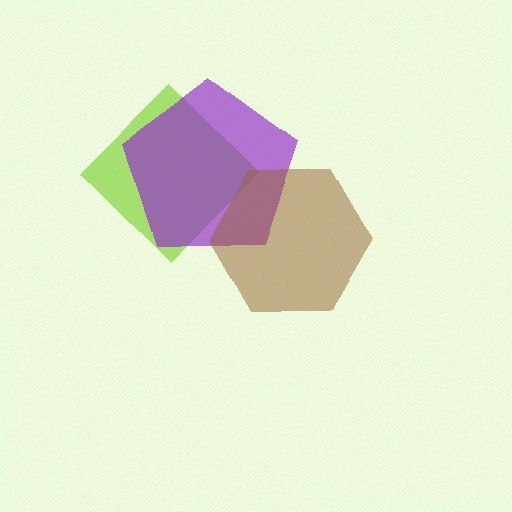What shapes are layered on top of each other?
The layered shapes are: a lime diamond, a purple pentagon, a brown hexagon.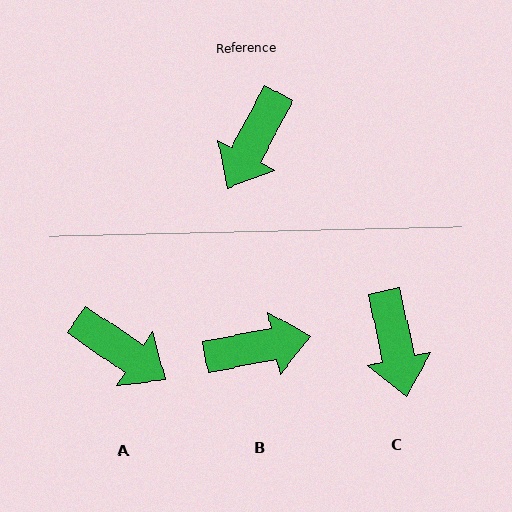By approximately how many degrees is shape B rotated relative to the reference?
Approximately 129 degrees counter-clockwise.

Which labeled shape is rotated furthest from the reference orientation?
B, about 129 degrees away.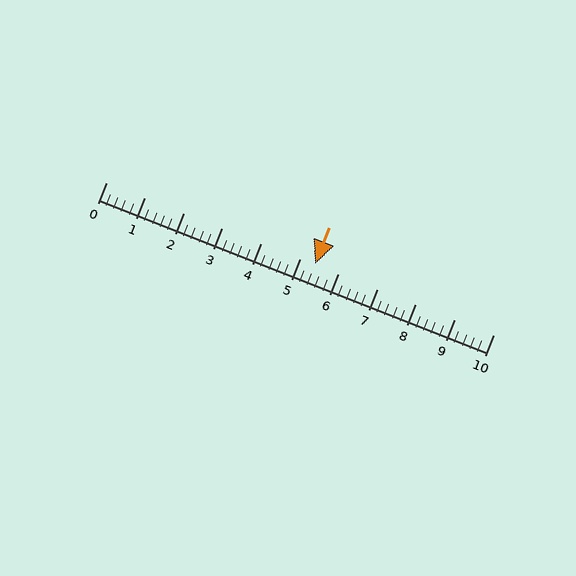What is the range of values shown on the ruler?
The ruler shows values from 0 to 10.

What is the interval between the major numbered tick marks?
The major tick marks are spaced 1 units apart.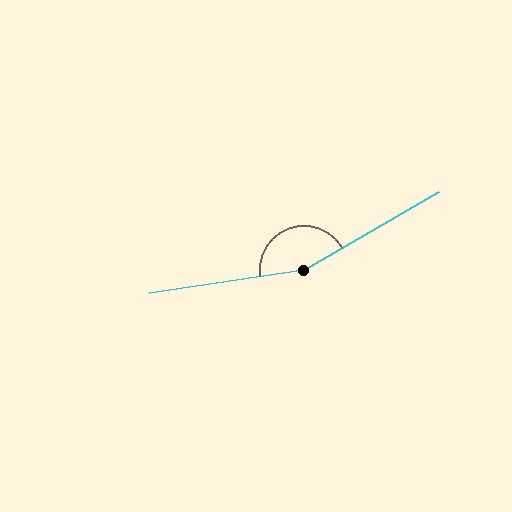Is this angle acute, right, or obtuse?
It is obtuse.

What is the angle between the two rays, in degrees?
Approximately 159 degrees.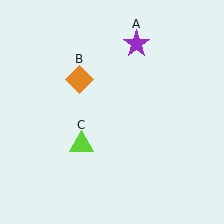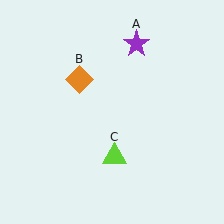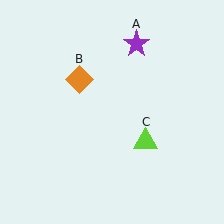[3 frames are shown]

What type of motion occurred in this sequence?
The lime triangle (object C) rotated counterclockwise around the center of the scene.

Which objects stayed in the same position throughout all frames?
Purple star (object A) and orange diamond (object B) remained stationary.